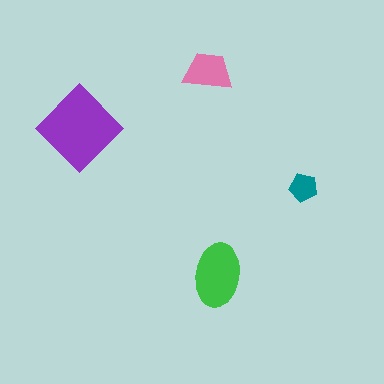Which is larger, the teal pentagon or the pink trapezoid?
The pink trapezoid.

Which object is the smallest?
The teal pentagon.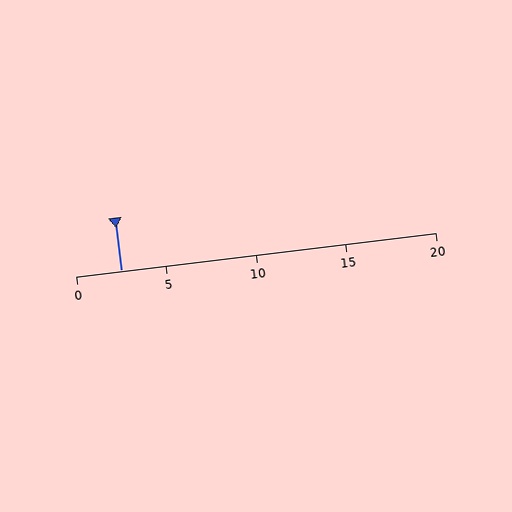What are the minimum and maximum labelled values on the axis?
The axis runs from 0 to 20.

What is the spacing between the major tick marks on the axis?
The major ticks are spaced 5 apart.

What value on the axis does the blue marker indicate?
The marker indicates approximately 2.5.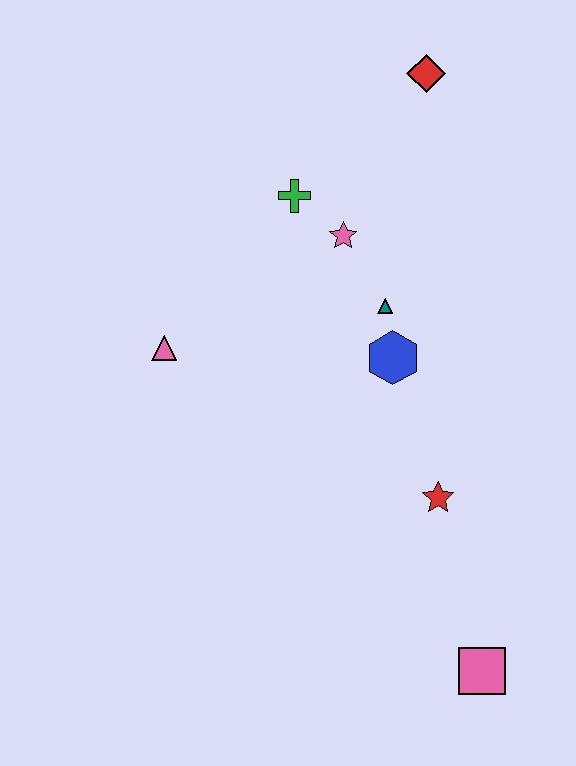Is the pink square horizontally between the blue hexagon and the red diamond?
No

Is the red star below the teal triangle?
Yes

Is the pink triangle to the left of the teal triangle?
Yes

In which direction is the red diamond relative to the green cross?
The red diamond is to the right of the green cross.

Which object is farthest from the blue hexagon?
The pink square is farthest from the blue hexagon.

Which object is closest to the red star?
The blue hexagon is closest to the red star.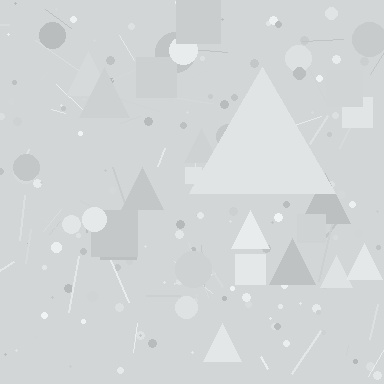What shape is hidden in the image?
A triangle is hidden in the image.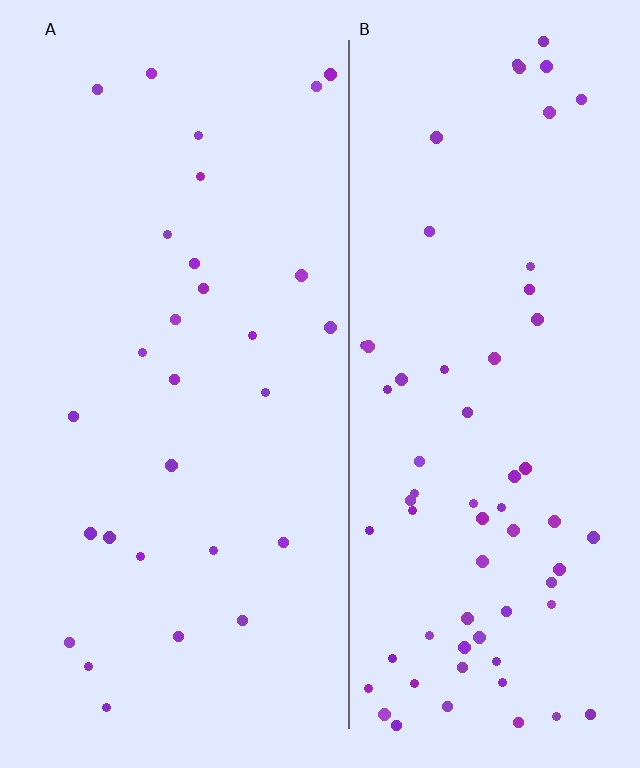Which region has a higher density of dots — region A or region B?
B (the right).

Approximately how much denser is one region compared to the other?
Approximately 2.3× — region B over region A.